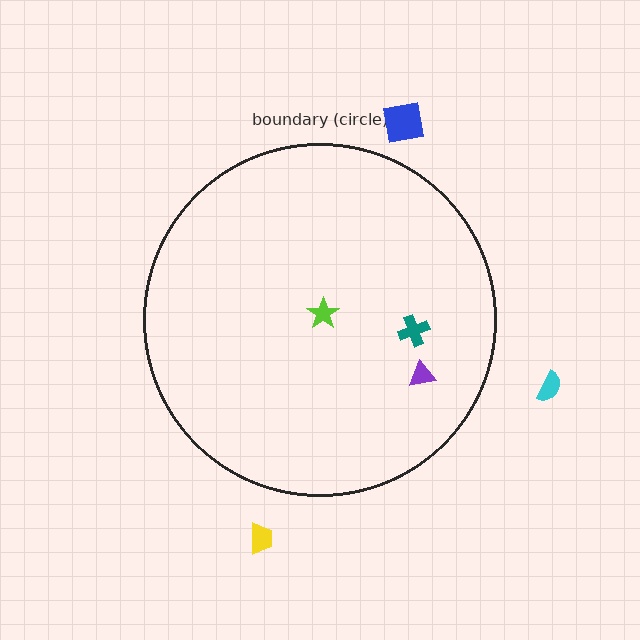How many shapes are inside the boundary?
3 inside, 3 outside.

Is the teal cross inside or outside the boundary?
Inside.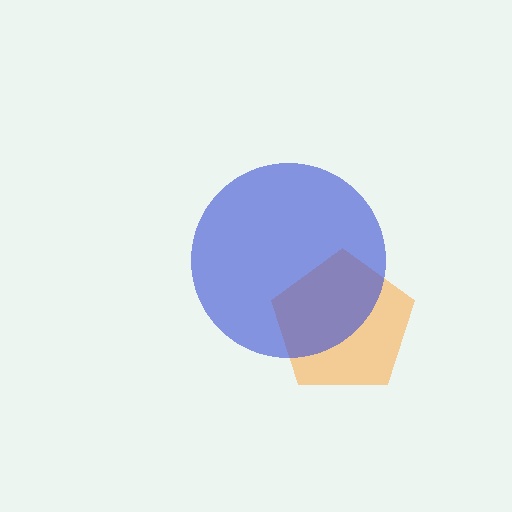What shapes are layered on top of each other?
The layered shapes are: an orange pentagon, a blue circle.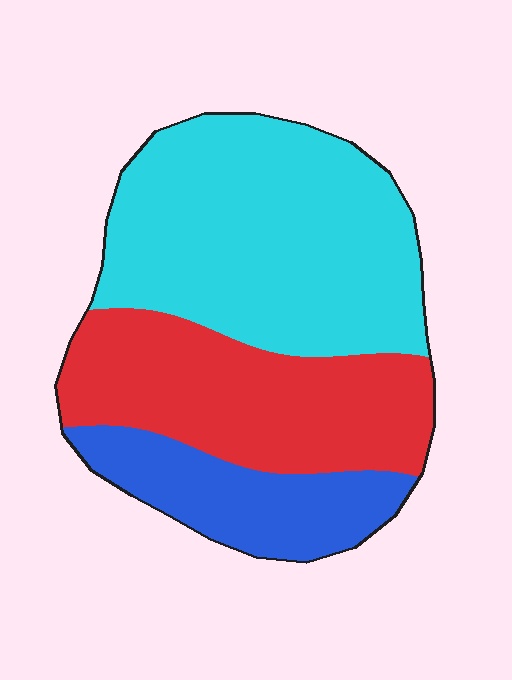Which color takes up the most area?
Cyan, at roughly 50%.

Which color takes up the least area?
Blue, at roughly 20%.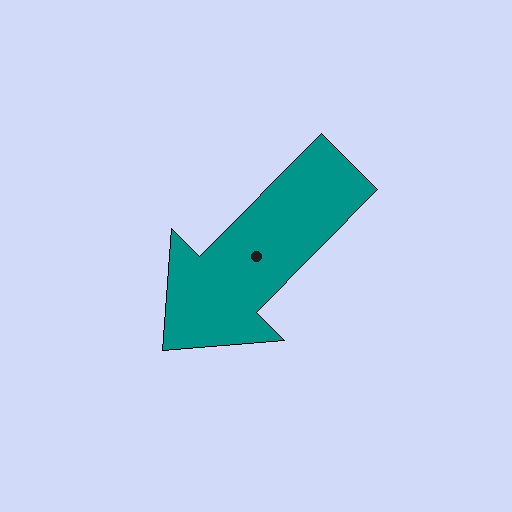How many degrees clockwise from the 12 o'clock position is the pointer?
Approximately 225 degrees.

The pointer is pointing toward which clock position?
Roughly 7 o'clock.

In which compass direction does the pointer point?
Southwest.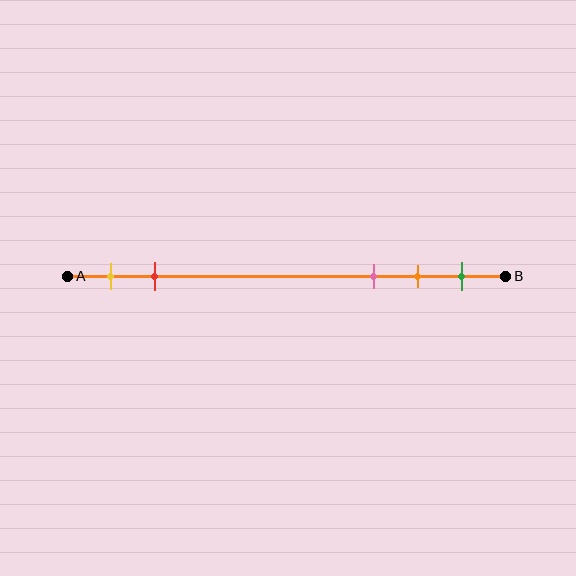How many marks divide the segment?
There are 5 marks dividing the segment.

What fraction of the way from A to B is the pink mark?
The pink mark is approximately 70% (0.7) of the way from A to B.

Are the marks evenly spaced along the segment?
No, the marks are not evenly spaced.